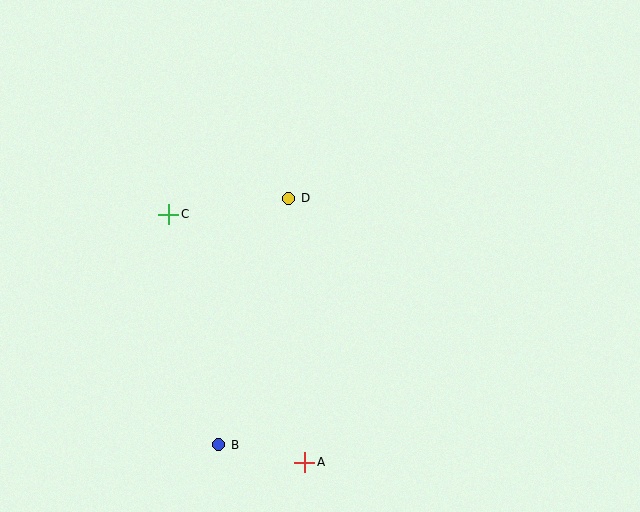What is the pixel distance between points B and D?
The distance between B and D is 257 pixels.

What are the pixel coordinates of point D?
Point D is at (289, 198).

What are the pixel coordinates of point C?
Point C is at (168, 214).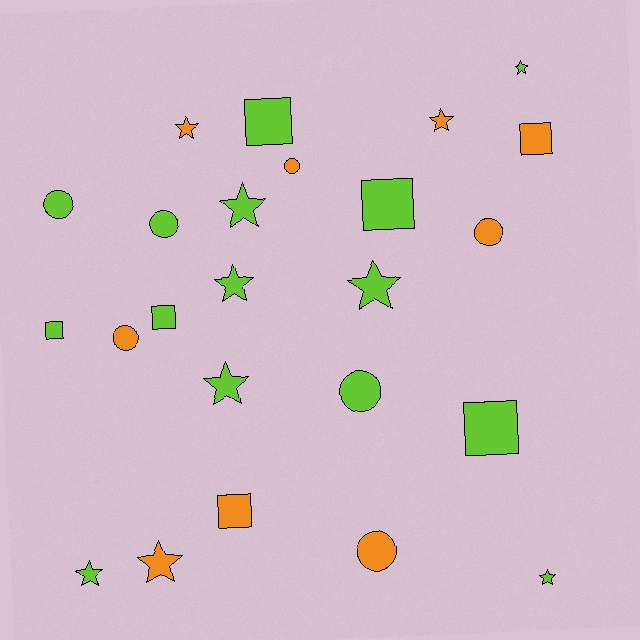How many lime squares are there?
There are 5 lime squares.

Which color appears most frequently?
Lime, with 15 objects.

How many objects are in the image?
There are 24 objects.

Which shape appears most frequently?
Star, with 10 objects.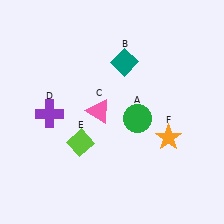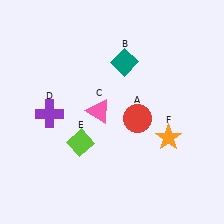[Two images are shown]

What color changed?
The circle (A) changed from green in Image 1 to red in Image 2.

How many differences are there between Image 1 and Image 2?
There is 1 difference between the two images.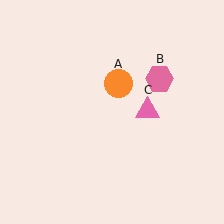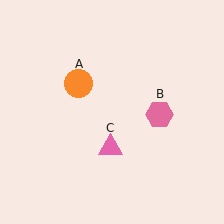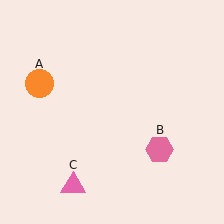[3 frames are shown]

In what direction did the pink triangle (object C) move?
The pink triangle (object C) moved down and to the left.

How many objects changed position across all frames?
3 objects changed position: orange circle (object A), pink hexagon (object B), pink triangle (object C).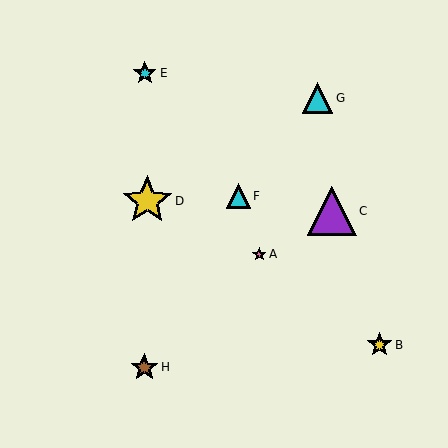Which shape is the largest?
The yellow star (labeled D) is the largest.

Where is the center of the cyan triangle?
The center of the cyan triangle is at (318, 98).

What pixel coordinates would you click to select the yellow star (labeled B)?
Click at (379, 345) to select the yellow star B.